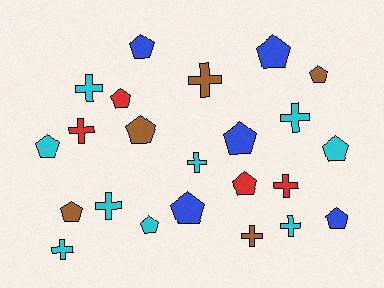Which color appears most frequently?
Cyan, with 9 objects.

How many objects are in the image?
There are 23 objects.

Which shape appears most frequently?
Pentagon, with 13 objects.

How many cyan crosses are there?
There are 6 cyan crosses.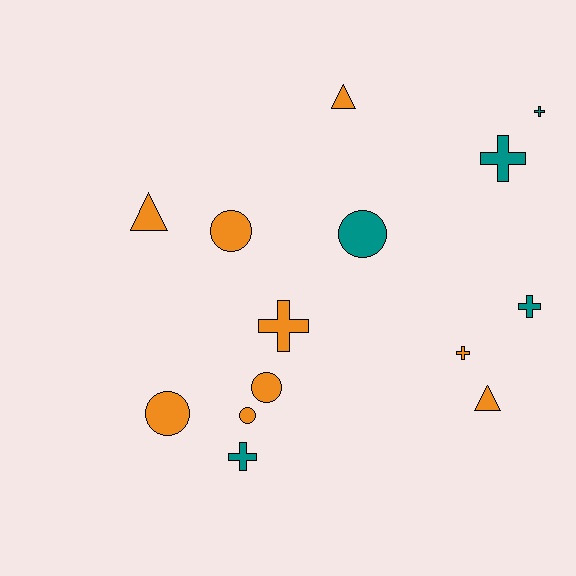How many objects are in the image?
There are 14 objects.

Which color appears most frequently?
Orange, with 9 objects.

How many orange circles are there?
There are 4 orange circles.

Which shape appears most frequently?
Cross, with 6 objects.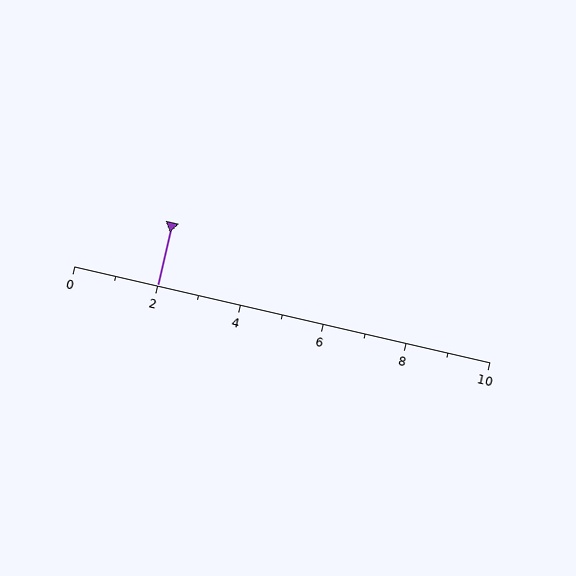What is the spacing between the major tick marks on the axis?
The major ticks are spaced 2 apart.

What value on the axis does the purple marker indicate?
The marker indicates approximately 2.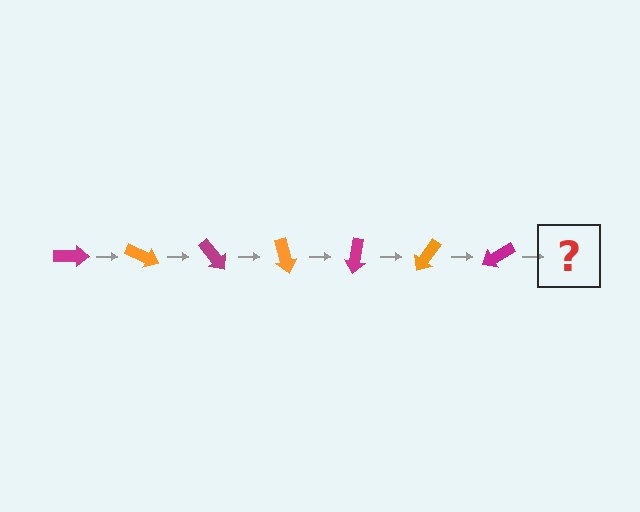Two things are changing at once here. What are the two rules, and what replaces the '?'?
The two rules are that it rotates 25 degrees each step and the color cycles through magenta and orange. The '?' should be an orange arrow, rotated 175 degrees from the start.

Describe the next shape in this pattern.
It should be an orange arrow, rotated 175 degrees from the start.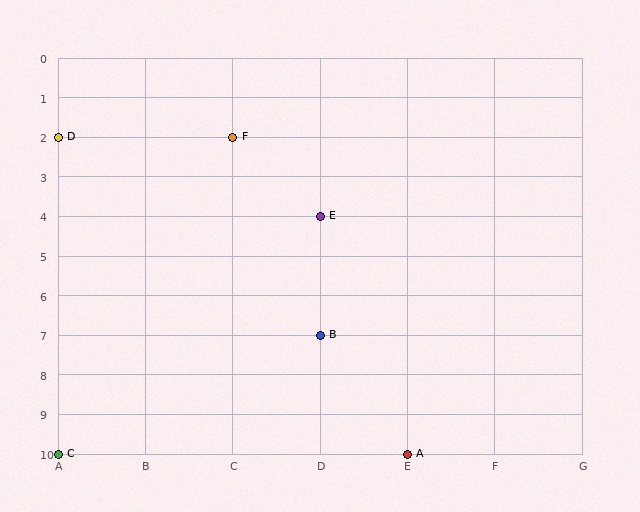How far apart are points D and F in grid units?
Points D and F are 2 columns apart.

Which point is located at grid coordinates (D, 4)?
Point E is at (D, 4).